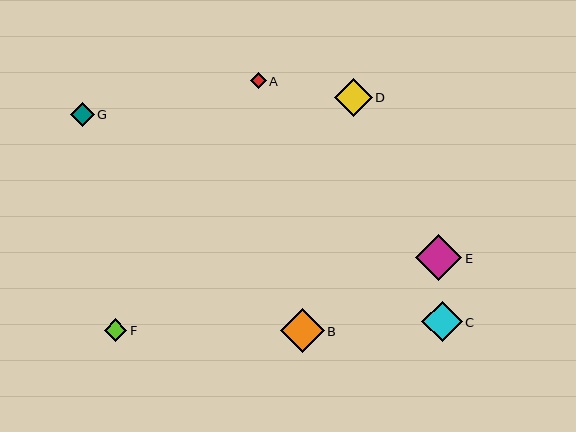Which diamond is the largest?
Diamond E is the largest with a size of approximately 47 pixels.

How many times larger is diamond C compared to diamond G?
Diamond C is approximately 1.7 times the size of diamond G.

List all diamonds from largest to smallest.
From largest to smallest: E, B, C, D, G, F, A.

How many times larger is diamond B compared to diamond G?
Diamond B is approximately 1.9 times the size of diamond G.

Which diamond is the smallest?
Diamond A is the smallest with a size of approximately 16 pixels.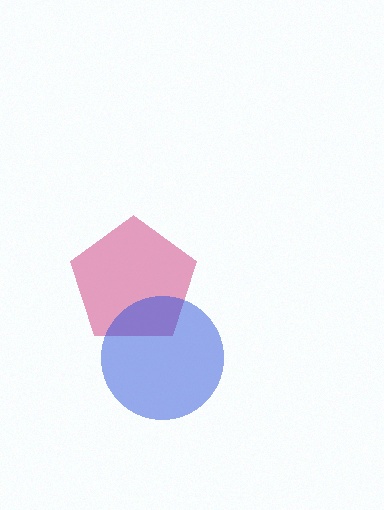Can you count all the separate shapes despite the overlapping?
Yes, there are 2 separate shapes.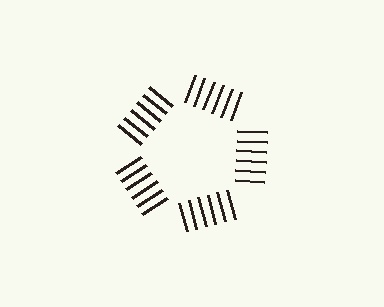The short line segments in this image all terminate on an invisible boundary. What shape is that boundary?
An illusory pentagon — the line segments terminate on its edges but no continuous stroke is drawn.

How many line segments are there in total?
30 — 6 along each of the 5 edges.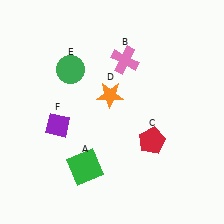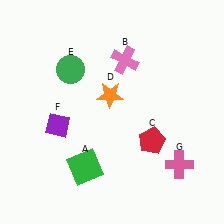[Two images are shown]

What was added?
A pink cross (G) was added in Image 2.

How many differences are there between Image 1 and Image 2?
There is 1 difference between the two images.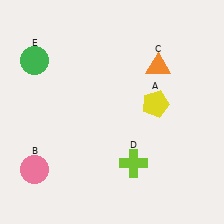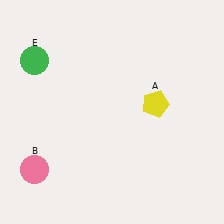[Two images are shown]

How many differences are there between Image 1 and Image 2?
There are 2 differences between the two images.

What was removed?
The lime cross (D), the orange triangle (C) were removed in Image 2.